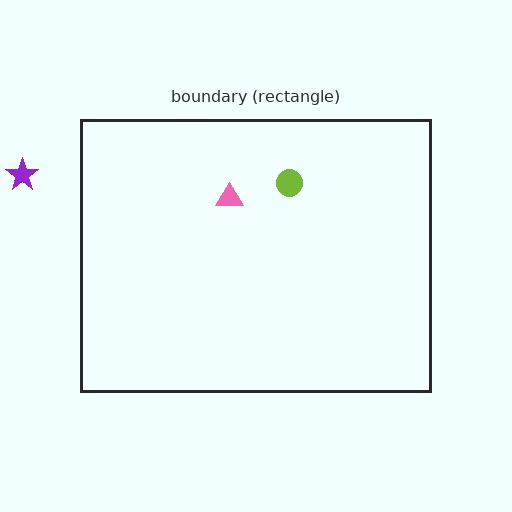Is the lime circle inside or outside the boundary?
Inside.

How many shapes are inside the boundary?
2 inside, 1 outside.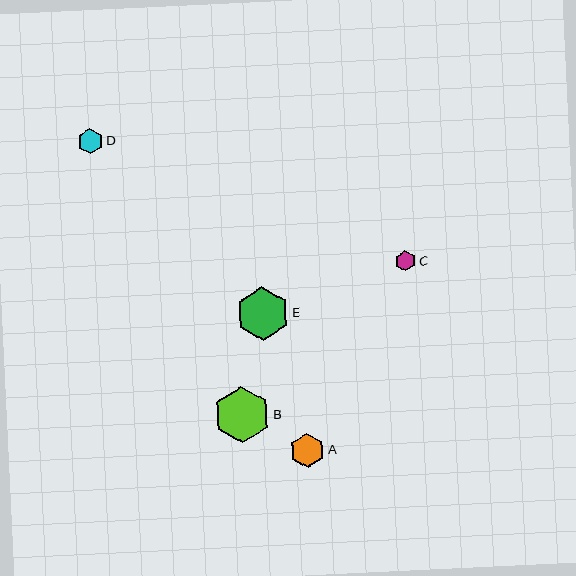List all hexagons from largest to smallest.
From largest to smallest: B, E, A, D, C.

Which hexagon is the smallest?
Hexagon C is the smallest with a size of approximately 20 pixels.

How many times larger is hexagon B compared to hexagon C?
Hexagon B is approximately 2.8 times the size of hexagon C.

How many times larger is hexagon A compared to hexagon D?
Hexagon A is approximately 1.4 times the size of hexagon D.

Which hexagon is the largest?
Hexagon B is the largest with a size of approximately 56 pixels.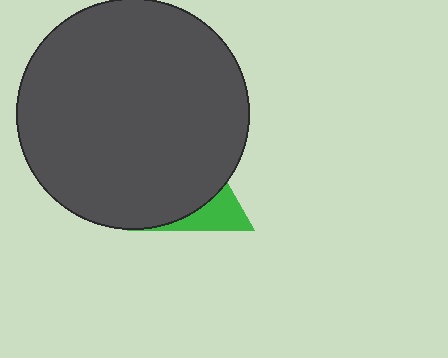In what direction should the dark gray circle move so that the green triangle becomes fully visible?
The dark gray circle should move toward the upper-left. That is the shortest direction to clear the overlap and leave the green triangle fully visible.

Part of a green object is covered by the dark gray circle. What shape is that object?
It is a triangle.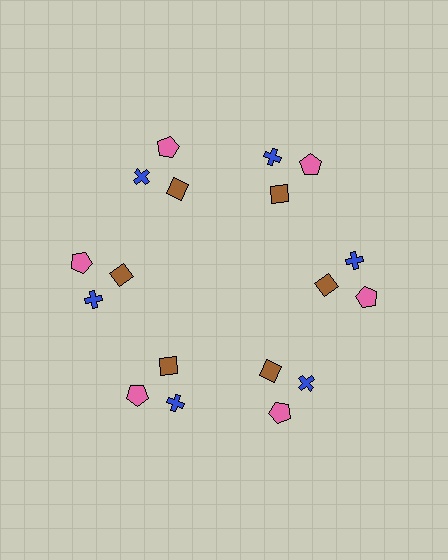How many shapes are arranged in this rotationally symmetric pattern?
There are 18 shapes, arranged in 6 groups of 3.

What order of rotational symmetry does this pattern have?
This pattern has 6-fold rotational symmetry.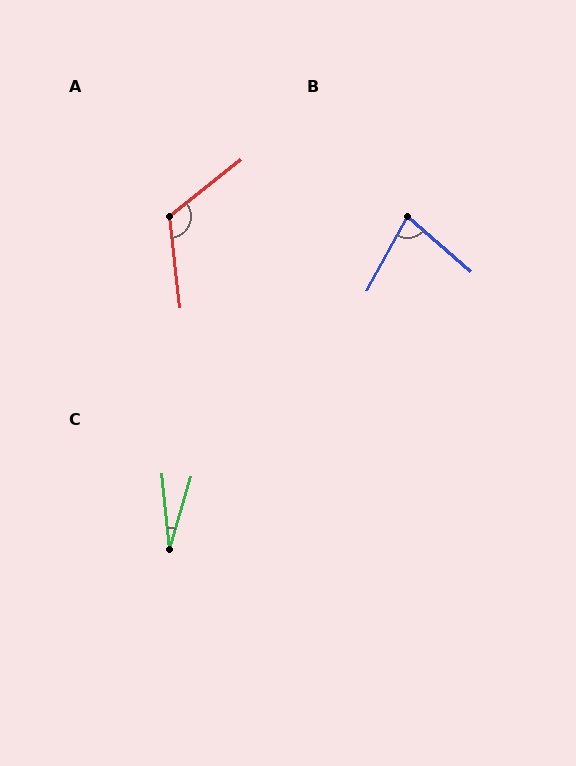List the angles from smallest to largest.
C (22°), B (78°), A (122°).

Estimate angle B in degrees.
Approximately 78 degrees.